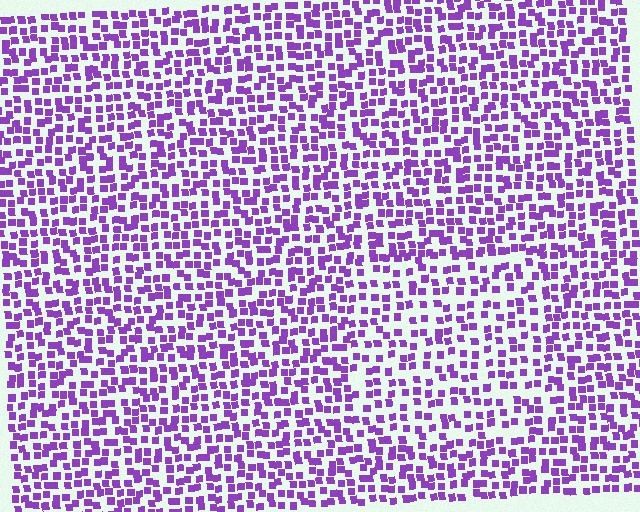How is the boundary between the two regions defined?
The boundary is defined by a change in element density (approximately 1.4x ratio). All elements are the same color, size, and shape.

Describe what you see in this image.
The image contains small purple elements arranged at two different densities. A rectangle-shaped region is visible where the elements are less densely packed than the surrounding area.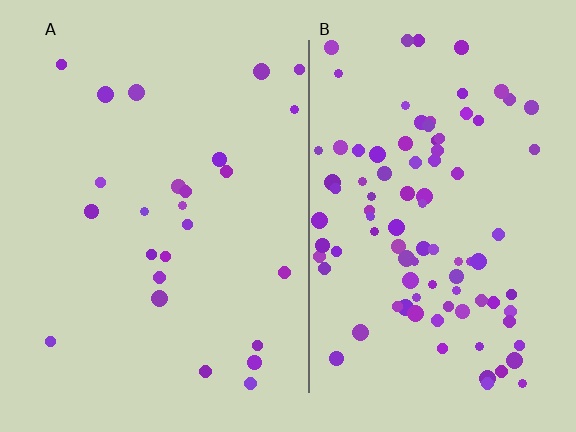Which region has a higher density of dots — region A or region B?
B (the right).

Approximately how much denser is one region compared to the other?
Approximately 3.8× — region B over region A.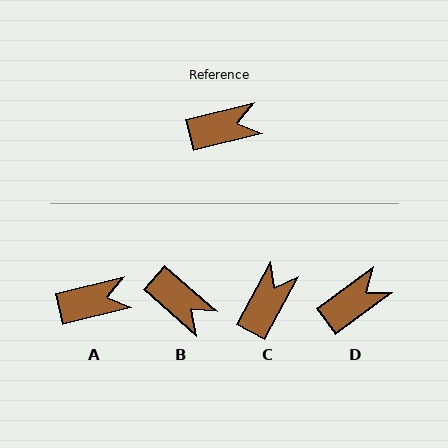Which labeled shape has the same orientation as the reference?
A.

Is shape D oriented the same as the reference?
No, it is off by about 22 degrees.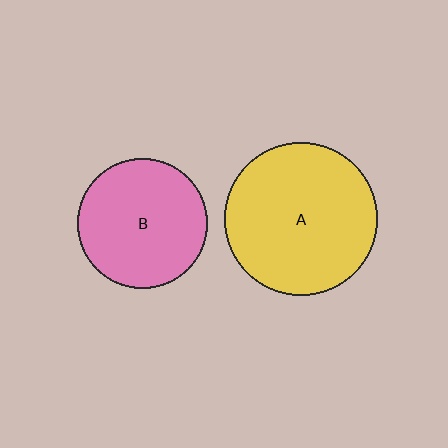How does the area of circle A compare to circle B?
Approximately 1.4 times.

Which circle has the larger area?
Circle A (yellow).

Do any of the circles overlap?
No, none of the circles overlap.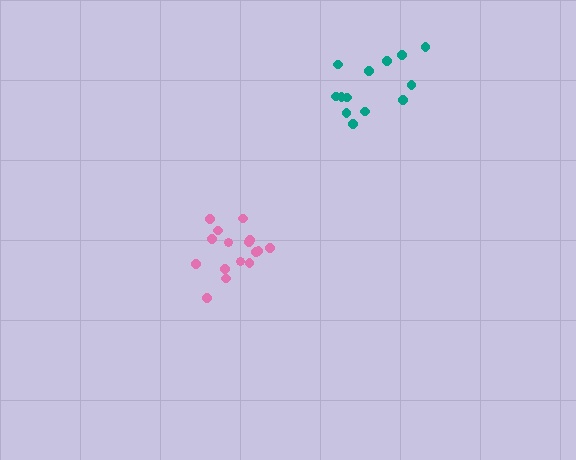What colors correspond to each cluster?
The clusters are colored: pink, teal.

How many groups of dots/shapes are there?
There are 2 groups.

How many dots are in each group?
Group 1: 16 dots, Group 2: 13 dots (29 total).